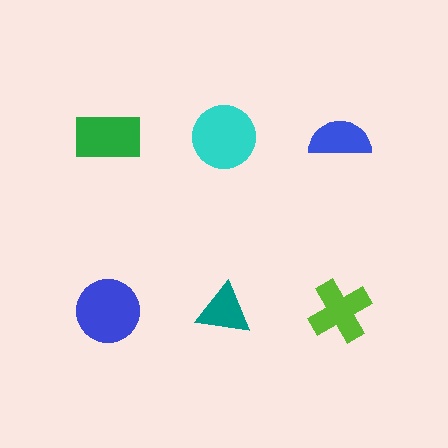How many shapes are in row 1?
3 shapes.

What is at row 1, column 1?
A green rectangle.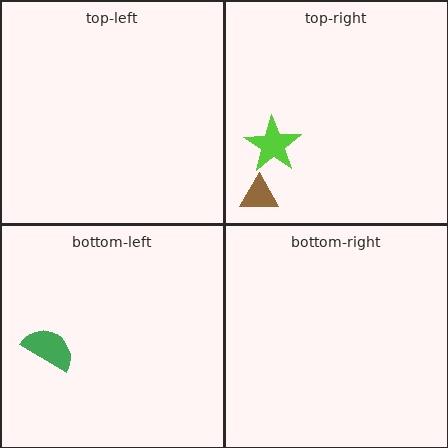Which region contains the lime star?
The top-right region.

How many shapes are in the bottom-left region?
1.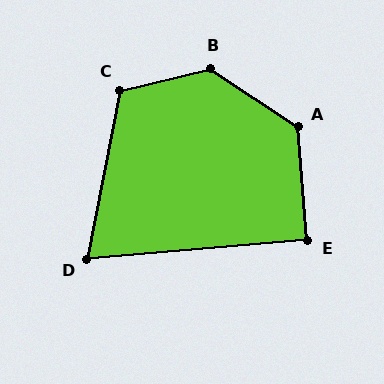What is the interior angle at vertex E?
Approximately 90 degrees (approximately right).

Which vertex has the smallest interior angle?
D, at approximately 74 degrees.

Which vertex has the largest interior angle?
B, at approximately 133 degrees.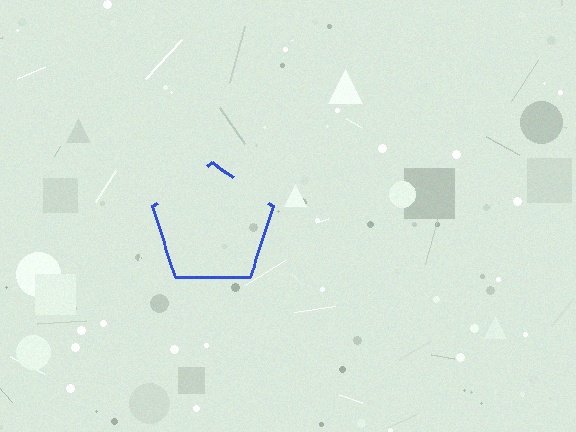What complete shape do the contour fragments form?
The contour fragments form a pentagon.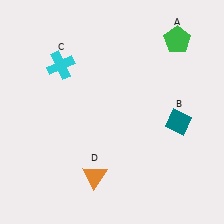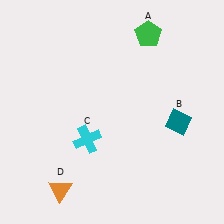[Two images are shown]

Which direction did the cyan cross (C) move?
The cyan cross (C) moved down.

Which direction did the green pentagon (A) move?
The green pentagon (A) moved left.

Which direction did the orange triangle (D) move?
The orange triangle (D) moved left.